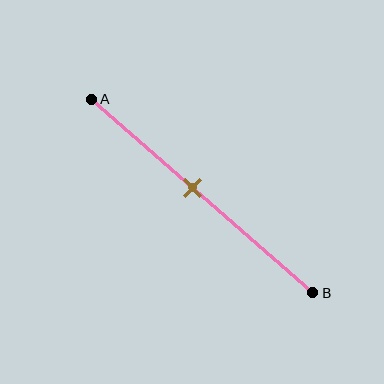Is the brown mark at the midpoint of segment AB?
No, the mark is at about 45% from A, not at the 50% midpoint.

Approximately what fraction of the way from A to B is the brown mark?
The brown mark is approximately 45% of the way from A to B.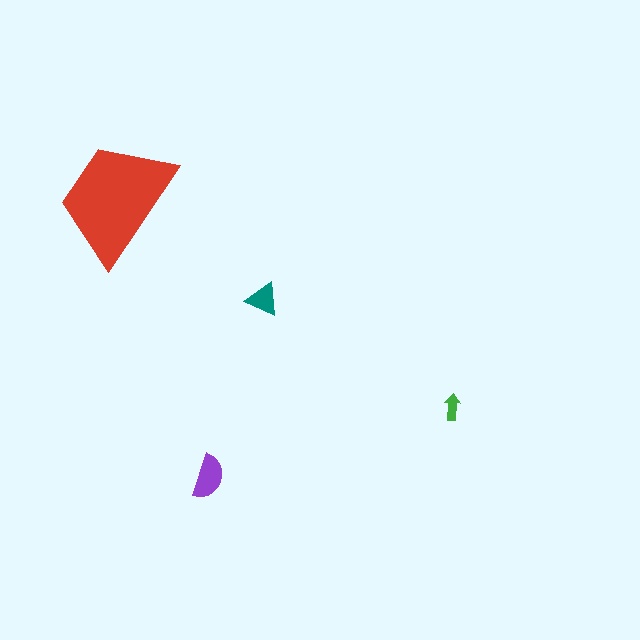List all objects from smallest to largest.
The green arrow, the teal triangle, the purple semicircle, the red trapezoid.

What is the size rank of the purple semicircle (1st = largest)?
2nd.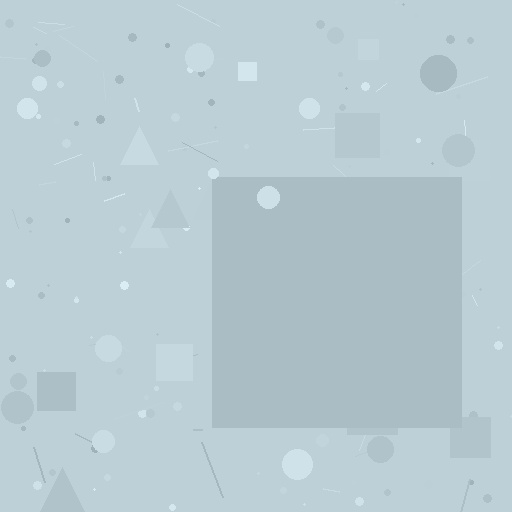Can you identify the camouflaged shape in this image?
The camouflaged shape is a square.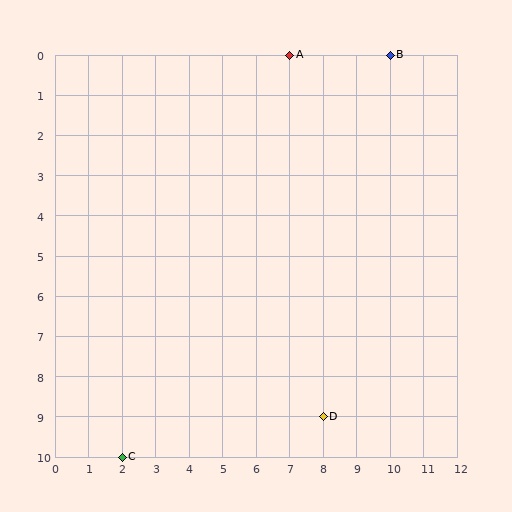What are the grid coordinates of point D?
Point D is at grid coordinates (8, 9).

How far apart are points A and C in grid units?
Points A and C are 5 columns and 10 rows apart (about 11.2 grid units diagonally).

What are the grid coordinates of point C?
Point C is at grid coordinates (2, 10).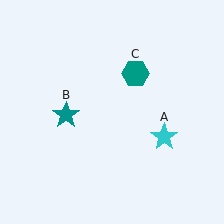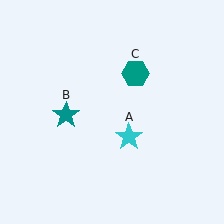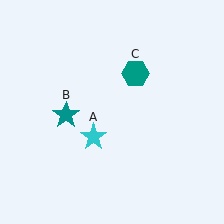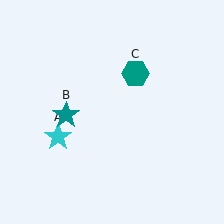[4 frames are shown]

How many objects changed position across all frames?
1 object changed position: cyan star (object A).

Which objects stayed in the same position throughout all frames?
Teal star (object B) and teal hexagon (object C) remained stationary.